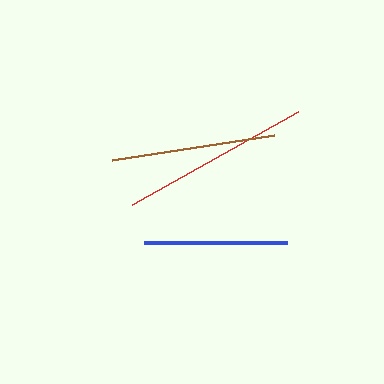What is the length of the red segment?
The red segment is approximately 191 pixels long.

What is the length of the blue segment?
The blue segment is approximately 143 pixels long.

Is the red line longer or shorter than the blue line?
The red line is longer than the blue line.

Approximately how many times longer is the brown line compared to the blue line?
The brown line is approximately 1.1 times the length of the blue line.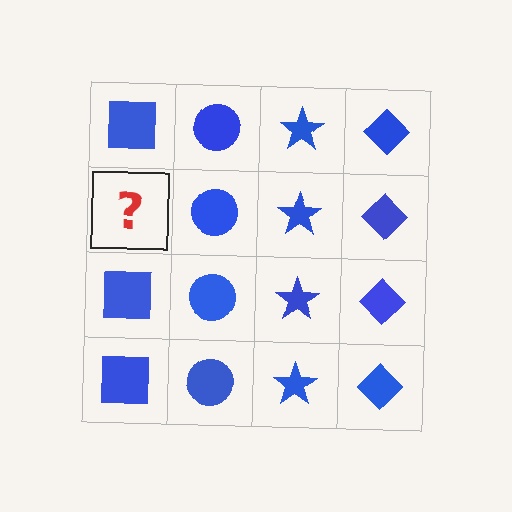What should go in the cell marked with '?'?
The missing cell should contain a blue square.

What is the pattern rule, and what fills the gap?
The rule is that each column has a consistent shape. The gap should be filled with a blue square.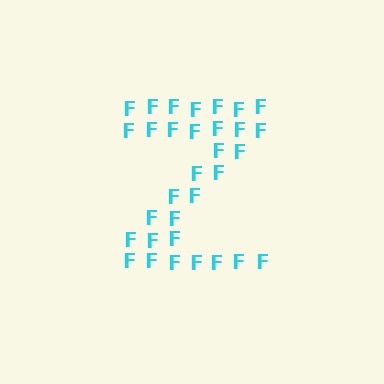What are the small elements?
The small elements are letter F's.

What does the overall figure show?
The overall figure shows the letter Z.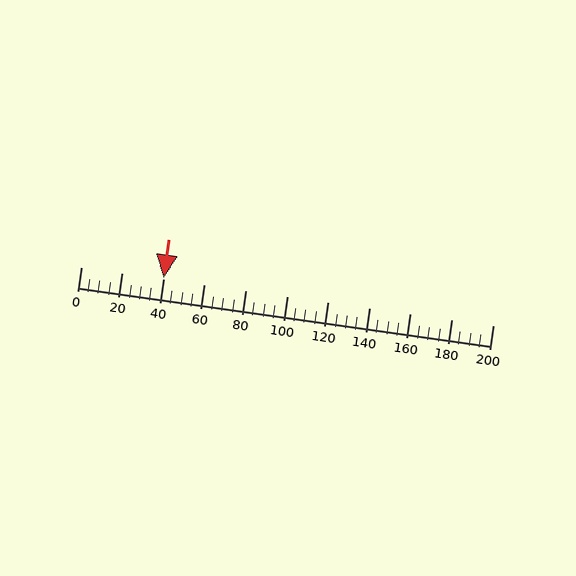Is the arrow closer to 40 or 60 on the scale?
The arrow is closer to 40.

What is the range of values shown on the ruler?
The ruler shows values from 0 to 200.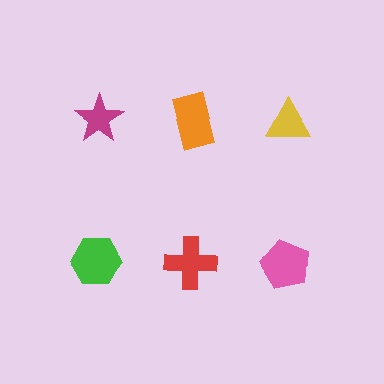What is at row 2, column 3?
A pink pentagon.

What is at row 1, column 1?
A magenta star.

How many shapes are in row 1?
3 shapes.